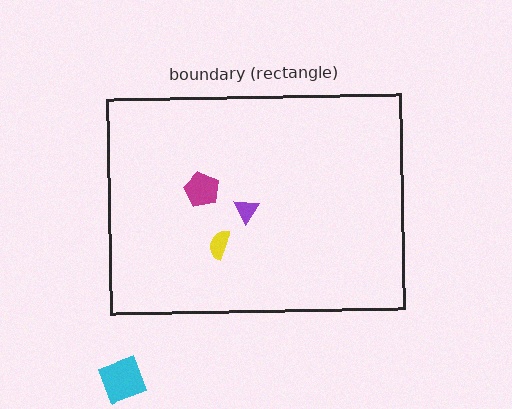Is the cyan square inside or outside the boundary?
Outside.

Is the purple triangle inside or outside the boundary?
Inside.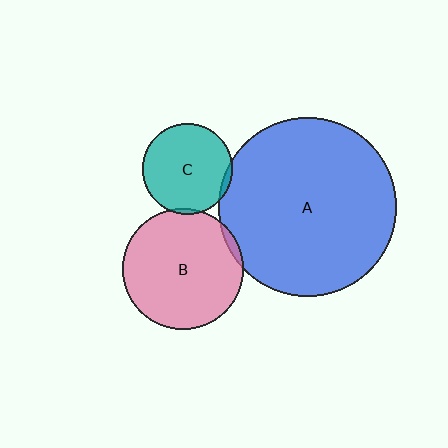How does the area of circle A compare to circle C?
Approximately 3.9 times.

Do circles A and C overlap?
Yes.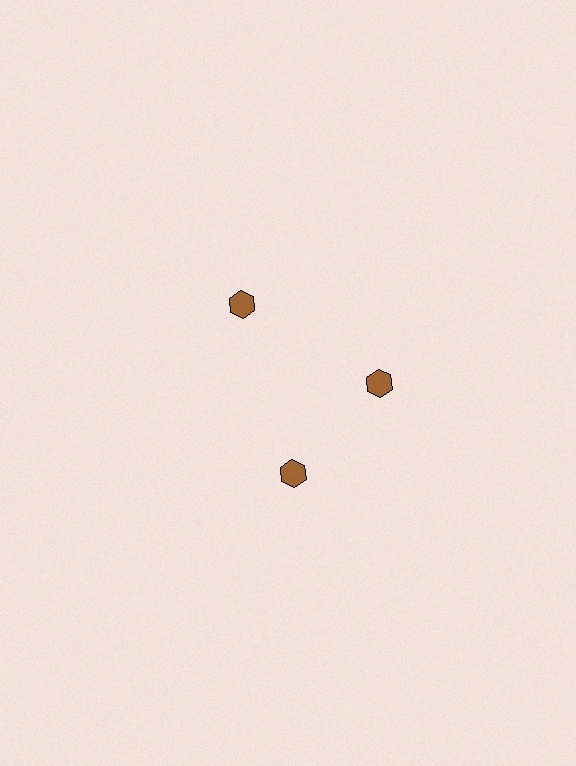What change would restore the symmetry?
The symmetry would be restored by rotating it back into even spacing with its neighbors so that all 3 hexagons sit at equal angles and equal distance from the center.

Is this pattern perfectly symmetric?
No. The 3 brown hexagons are arranged in a ring, but one element near the 7 o'clock position is rotated out of alignment along the ring, breaking the 3-fold rotational symmetry.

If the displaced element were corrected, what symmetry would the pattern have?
It would have 3-fold rotational symmetry — the pattern would map onto itself every 120 degrees.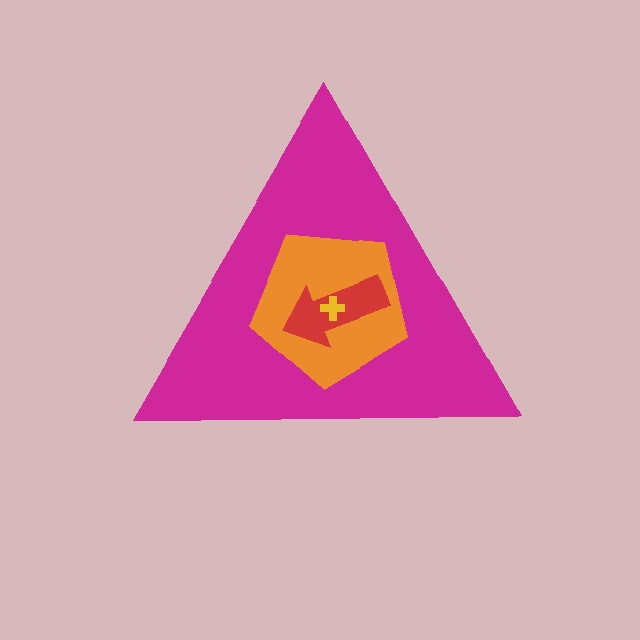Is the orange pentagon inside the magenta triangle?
Yes.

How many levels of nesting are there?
4.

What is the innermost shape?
The yellow cross.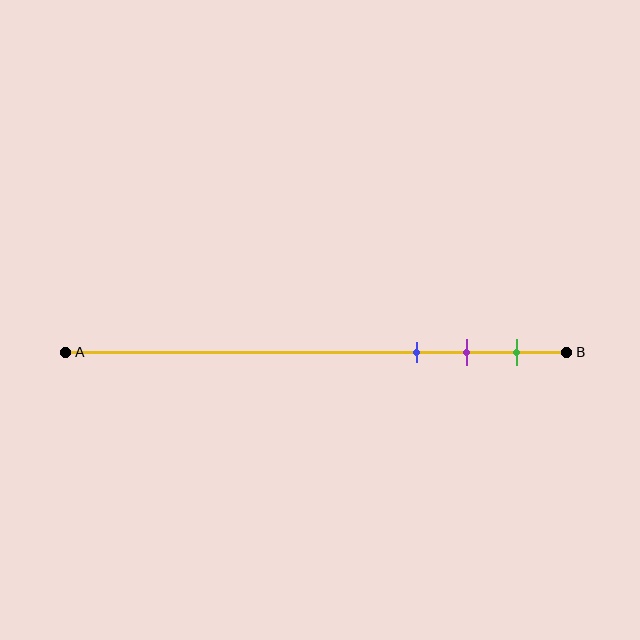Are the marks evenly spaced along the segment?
Yes, the marks are approximately evenly spaced.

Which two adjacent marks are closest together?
The purple and green marks are the closest adjacent pair.